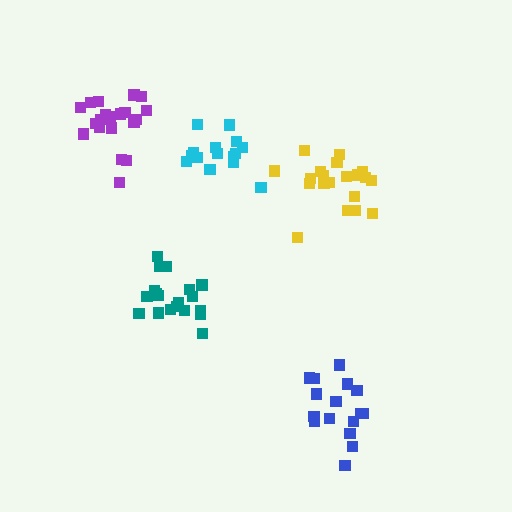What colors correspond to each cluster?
The clusters are colored: teal, blue, cyan, purple, yellow.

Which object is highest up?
The purple cluster is topmost.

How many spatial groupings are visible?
There are 5 spatial groupings.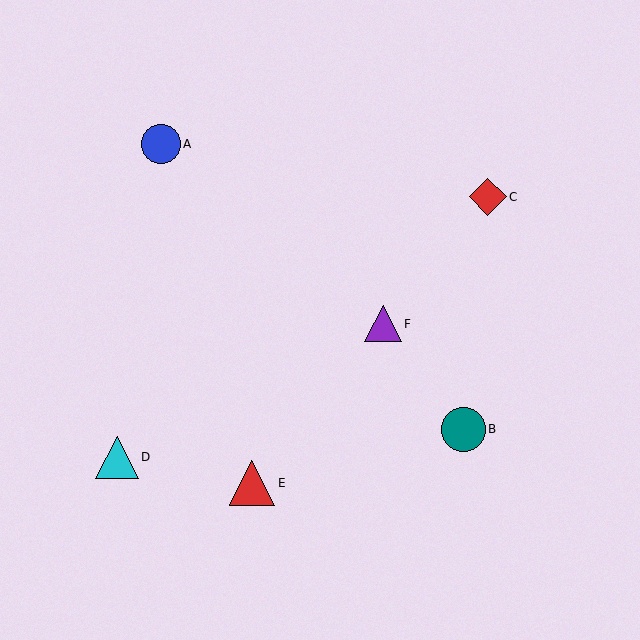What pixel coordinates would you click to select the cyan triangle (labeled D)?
Click at (117, 457) to select the cyan triangle D.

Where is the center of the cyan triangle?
The center of the cyan triangle is at (117, 457).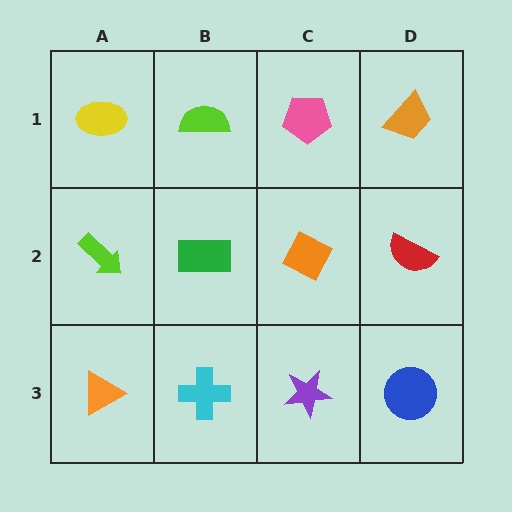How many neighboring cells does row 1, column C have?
3.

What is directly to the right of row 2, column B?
An orange diamond.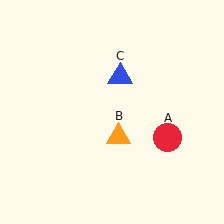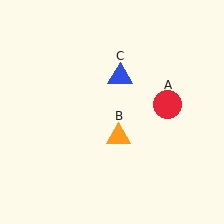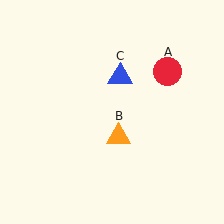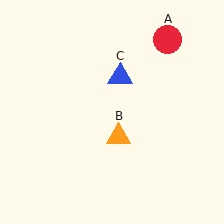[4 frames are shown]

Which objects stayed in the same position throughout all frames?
Orange triangle (object B) and blue triangle (object C) remained stationary.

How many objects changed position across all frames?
1 object changed position: red circle (object A).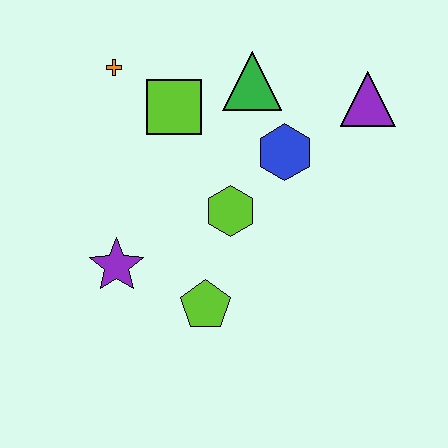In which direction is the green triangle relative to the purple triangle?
The green triangle is to the left of the purple triangle.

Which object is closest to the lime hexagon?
The blue hexagon is closest to the lime hexagon.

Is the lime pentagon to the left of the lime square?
No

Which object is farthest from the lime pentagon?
The purple triangle is farthest from the lime pentagon.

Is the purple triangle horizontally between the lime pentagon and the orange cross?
No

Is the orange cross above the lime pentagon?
Yes